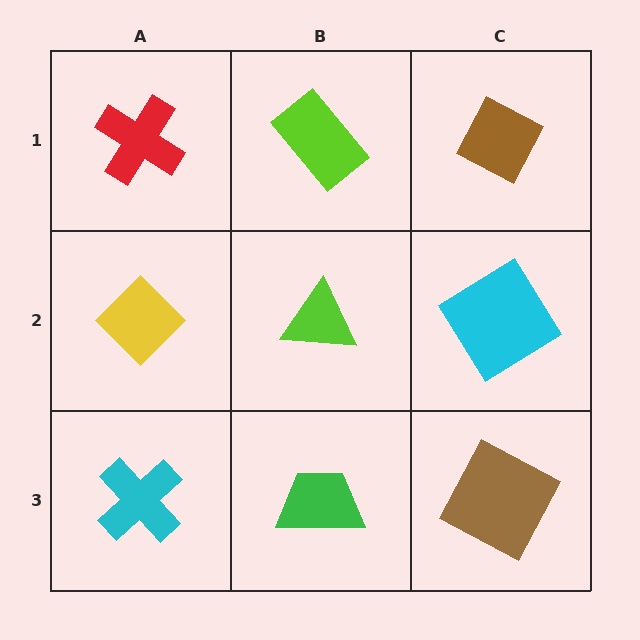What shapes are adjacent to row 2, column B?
A lime rectangle (row 1, column B), a green trapezoid (row 3, column B), a yellow diamond (row 2, column A), a cyan diamond (row 2, column C).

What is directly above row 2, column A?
A red cross.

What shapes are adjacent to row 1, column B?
A lime triangle (row 2, column B), a red cross (row 1, column A), a brown diamond (row 1, column C).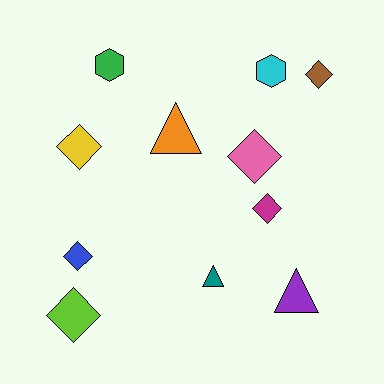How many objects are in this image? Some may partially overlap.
There are 11 objects.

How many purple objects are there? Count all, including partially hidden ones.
There is 1 purple object.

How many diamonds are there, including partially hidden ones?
There are 6 diamonds.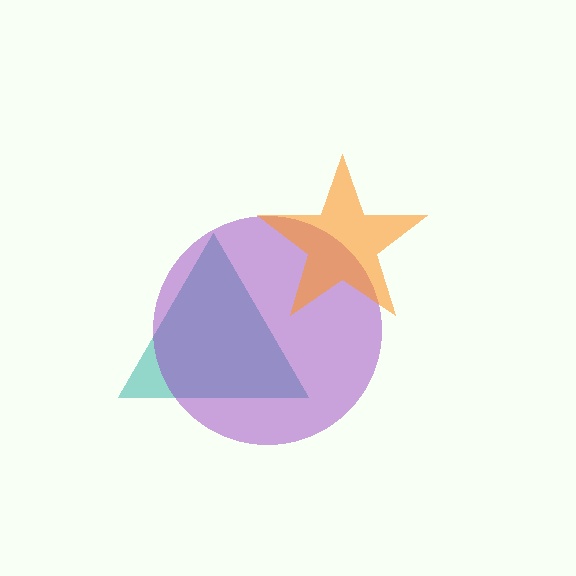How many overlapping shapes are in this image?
There are 3 overlapping shapes in the image.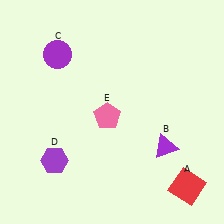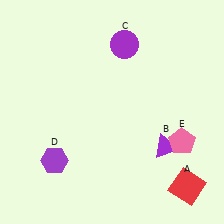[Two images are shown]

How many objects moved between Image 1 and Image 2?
2 objects moved between the two images.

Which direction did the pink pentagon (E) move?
The pink pentagon (E) moved right.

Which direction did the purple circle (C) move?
The purple circle (C) moved right.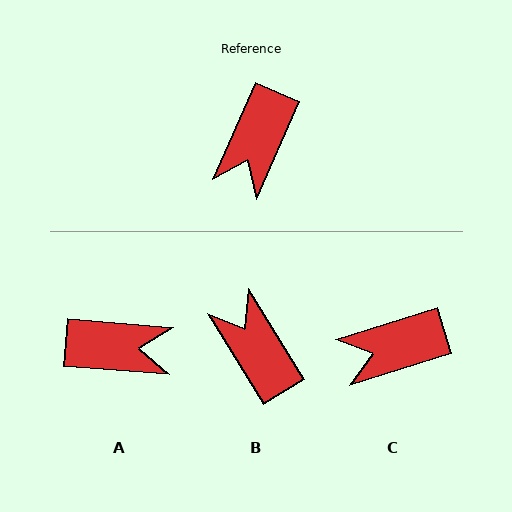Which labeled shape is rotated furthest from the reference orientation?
B, about 125 degrees away.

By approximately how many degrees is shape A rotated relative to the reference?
Approximately 109 degrees counter-clockwise.